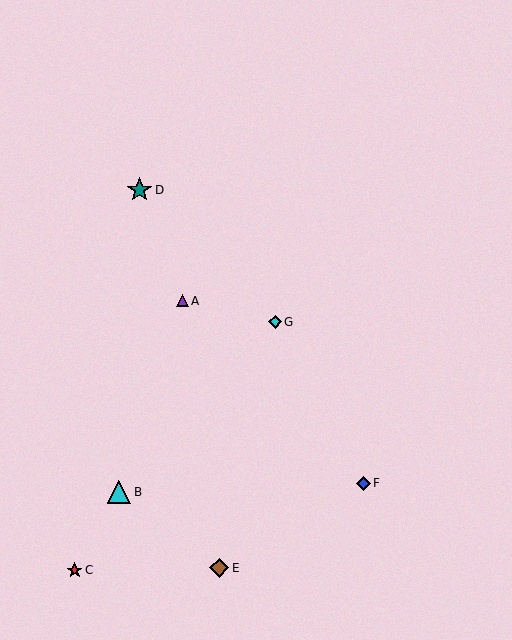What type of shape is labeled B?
Shape B is a cyan triangle.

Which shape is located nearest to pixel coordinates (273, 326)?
The cyan diamond (labeled G) at (275, 322) is nearest to that location.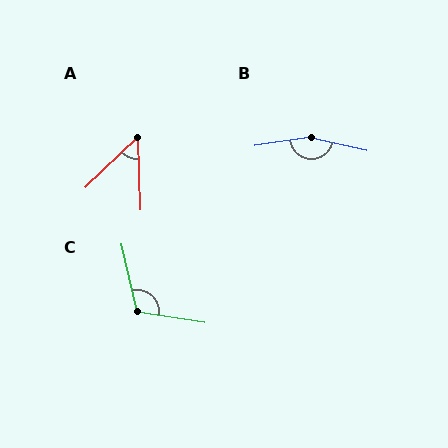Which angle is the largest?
B, at approximately 159 degrees.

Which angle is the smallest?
A, at approximately 48 degrees.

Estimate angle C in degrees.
Approximately 112 degrees.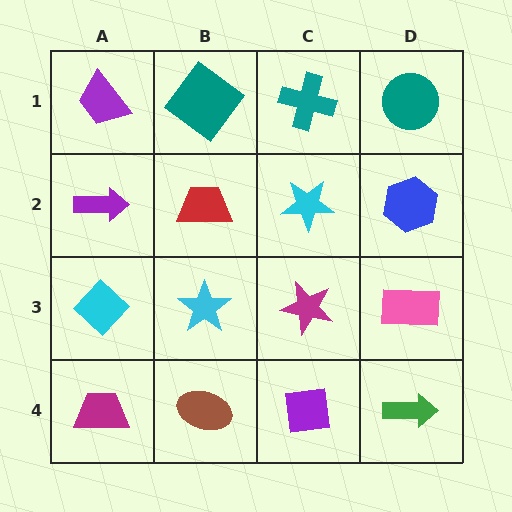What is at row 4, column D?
A green arrow.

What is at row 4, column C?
A purple square.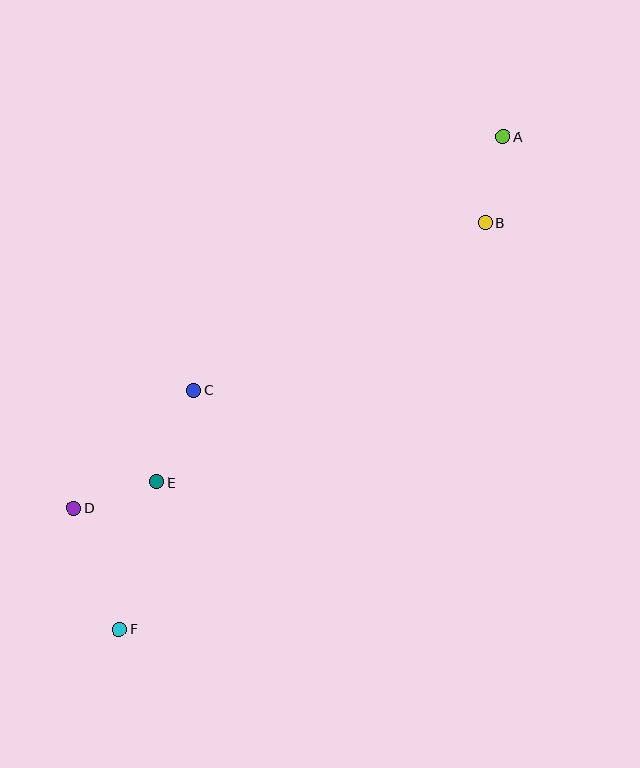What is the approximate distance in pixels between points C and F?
The distance between C and F is approximately 251 pixels.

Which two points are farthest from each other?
Points A and F are farthest from each other.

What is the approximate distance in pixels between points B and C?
The distance between B and C is approximately 336 pixels.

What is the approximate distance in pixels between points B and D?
The distance between B and D is approximately 501 pixels.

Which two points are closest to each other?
Points D and E are closest to each other.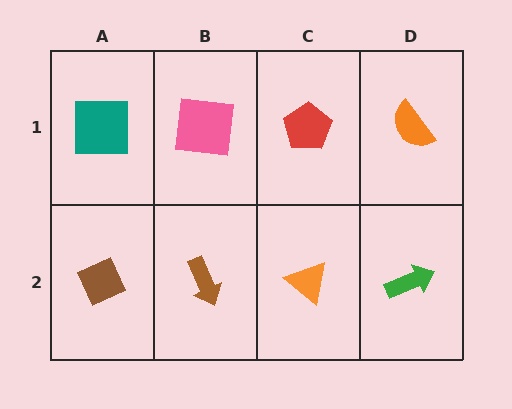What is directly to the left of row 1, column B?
A teal square.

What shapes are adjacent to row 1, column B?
A brown arrow (row 2, column B), a teal square (row 1, column A), a red pentagon (row 1, column C).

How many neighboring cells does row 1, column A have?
2.